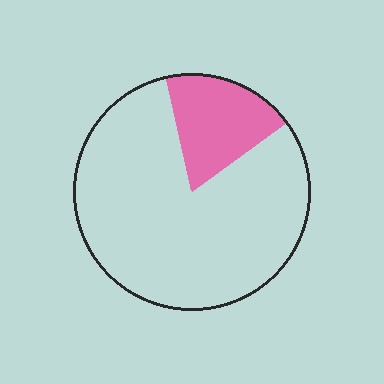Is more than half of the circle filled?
No.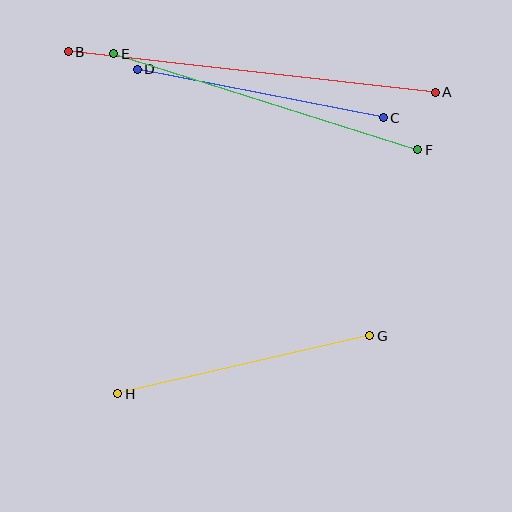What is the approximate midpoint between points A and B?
The midpoint is at approximately (252, 72) pixels.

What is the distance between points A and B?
The distance is approximately 369 pixels.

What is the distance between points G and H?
The distance is approximately 259 pixels.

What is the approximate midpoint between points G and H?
The midpoint is at approximately (244, 365) pixels.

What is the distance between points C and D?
The distance is approximately 251 pixels.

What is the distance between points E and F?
The distance is approximately 319 pixels.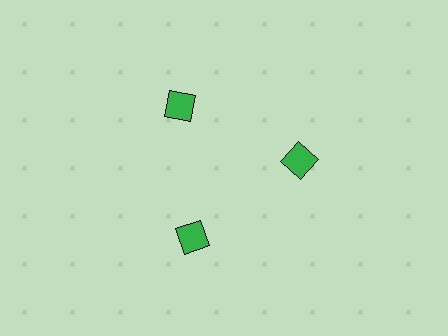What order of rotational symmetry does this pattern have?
This pattern has 3-fold rotational symmetry.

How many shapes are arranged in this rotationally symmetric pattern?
There are 3 shapes, arranged in 3 groups of 1.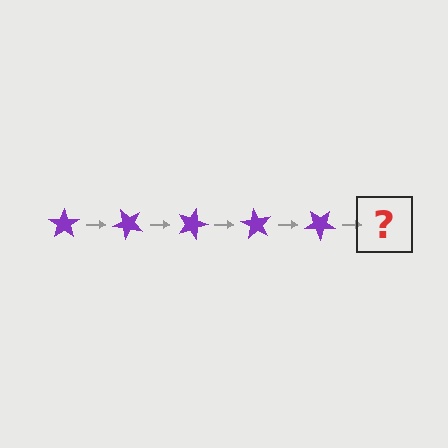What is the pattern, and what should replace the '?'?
The pattern is that the star rotates 45 degrees each step. The '?' should be a purple star rotated 225 degrees.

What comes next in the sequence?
The next element should be a purple star rotated 225 degrees.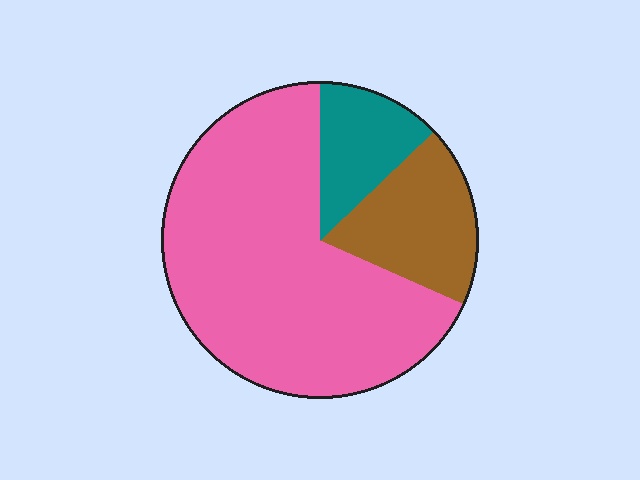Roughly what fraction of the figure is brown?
Brown covers 19% of the figure.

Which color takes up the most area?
Pink, at roughly 70%.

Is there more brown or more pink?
Pink.